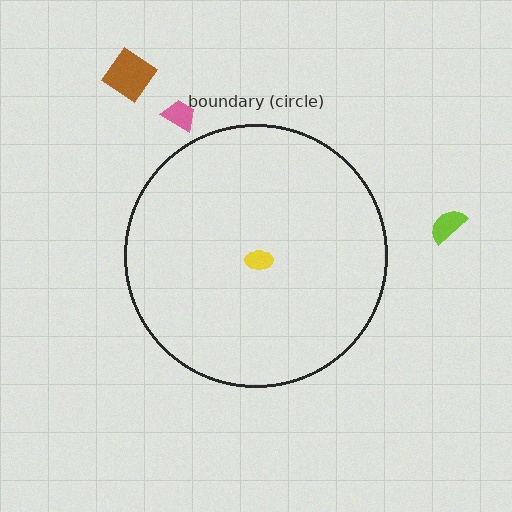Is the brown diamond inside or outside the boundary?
Outside.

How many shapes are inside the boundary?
1 inside, 3 outside.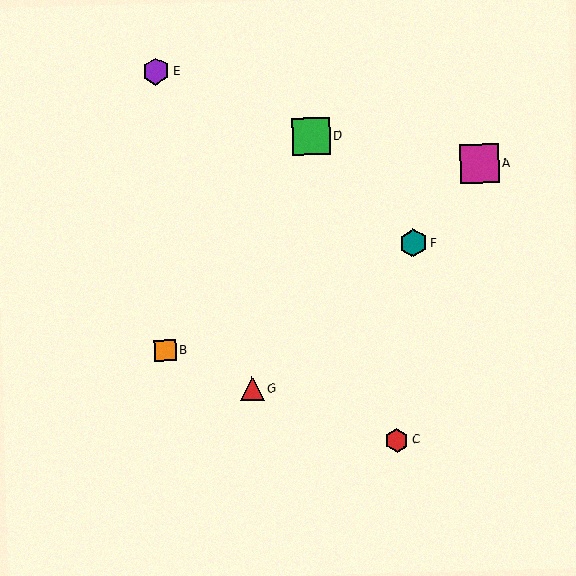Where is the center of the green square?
The center of the green square is at (311, 137).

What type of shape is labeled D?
Shape D is a green square.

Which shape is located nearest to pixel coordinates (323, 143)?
The green square (labeled D) at (311, 137) is nearest to that location.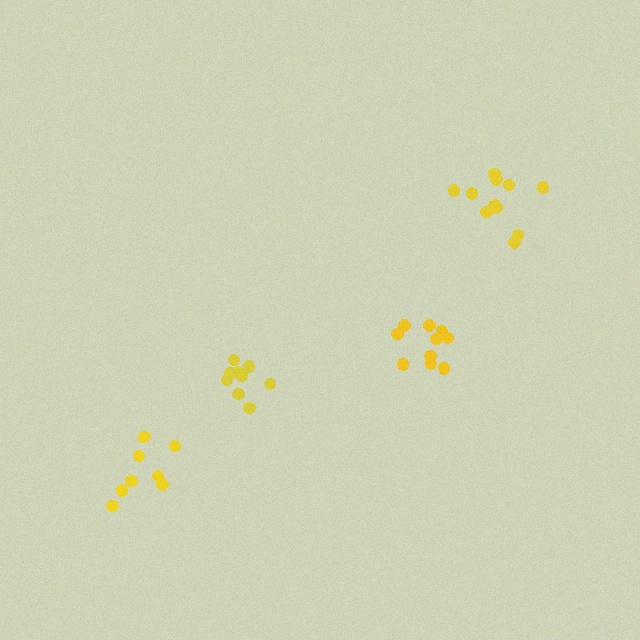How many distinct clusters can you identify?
There are 4 distinct clusters.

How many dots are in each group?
Group 1: 11 dots, Group 2: 10 dots, Group 3: 9 dots, Group 4: 8 dots (38 total).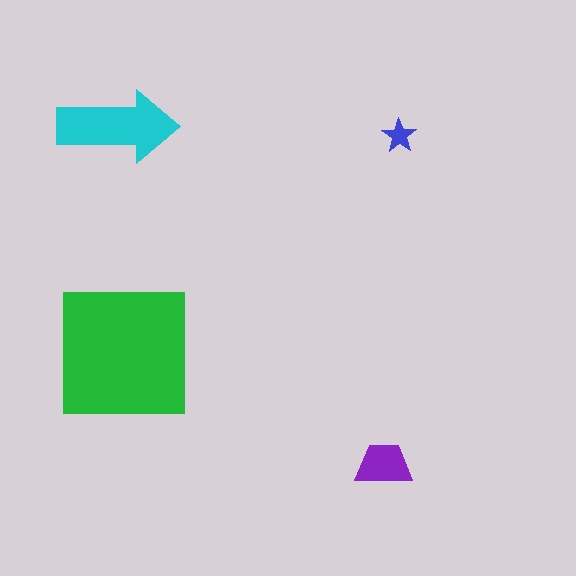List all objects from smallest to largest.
The blue star, the purple trapezoid, the cyan arrow, the green square.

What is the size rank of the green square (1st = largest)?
1st.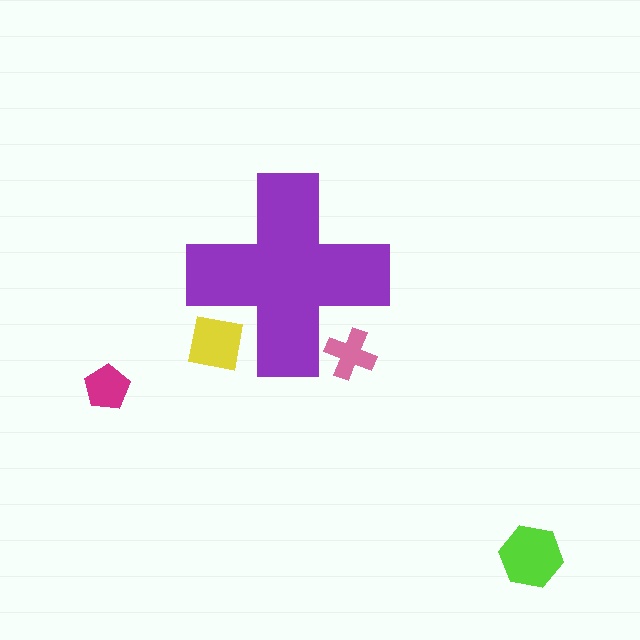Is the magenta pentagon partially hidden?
No, the magenta pentagon is fully visible.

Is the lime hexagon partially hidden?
No, the lime hexagon is fully visible.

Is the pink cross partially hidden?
Yes, the pink cross is partially hidden behind the purple cross.